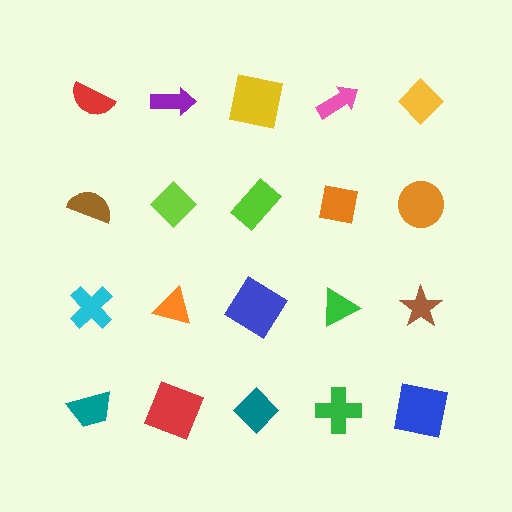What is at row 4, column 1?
A teal trapezoid.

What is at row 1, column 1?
A red semicircle.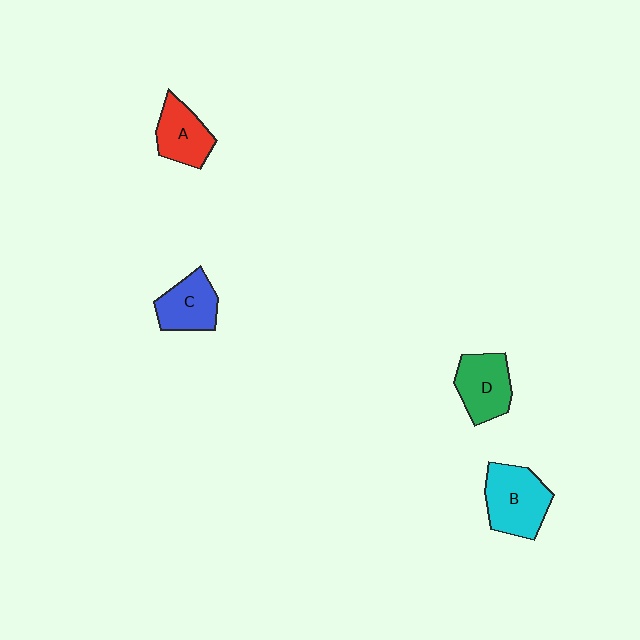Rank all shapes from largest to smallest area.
From largest to smallest: B (cyan), D (green), C (blue), A (red).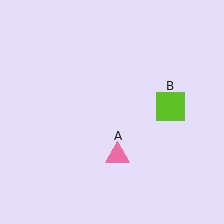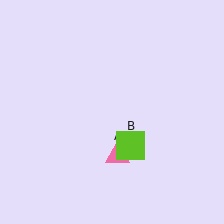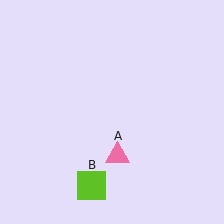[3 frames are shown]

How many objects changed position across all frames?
1 object changed position: lime square (object B).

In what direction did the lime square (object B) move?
The lime square (object B) moved down and to the left.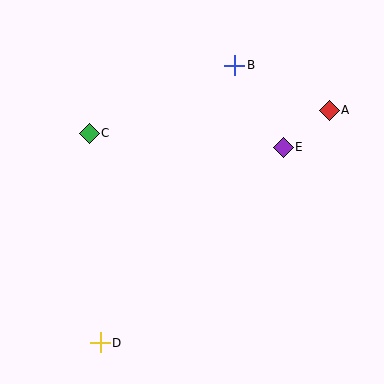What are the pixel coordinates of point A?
Point A is at (329, 110).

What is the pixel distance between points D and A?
The distance between D and A is 327 pixels.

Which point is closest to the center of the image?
Point E at (283, 147) is closest to the center.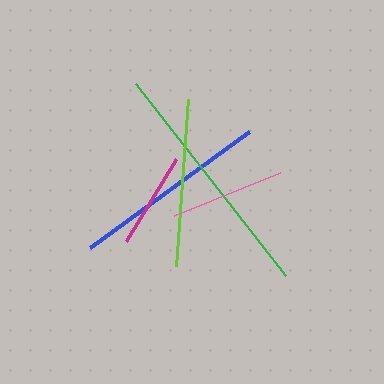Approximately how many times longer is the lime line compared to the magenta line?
The lime line is approximately 1.7 times the length of the magenta line.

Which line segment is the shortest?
The magenta line is the shortest at approximately 97 pixels.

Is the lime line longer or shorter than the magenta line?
The lime line is longer than the magenta line.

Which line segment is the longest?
The green line is the longest at approximately 244 pixels.